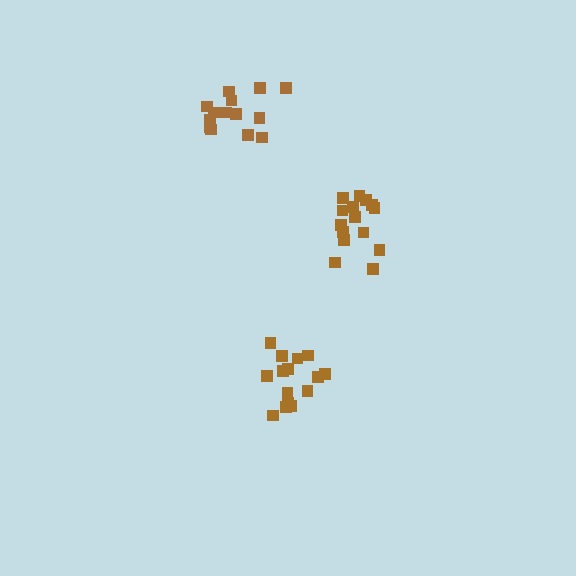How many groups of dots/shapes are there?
There are 3 groups.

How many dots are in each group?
Group 1: 15 dots, Group 2: 14 dots, Group 3: 15 dots (44 total).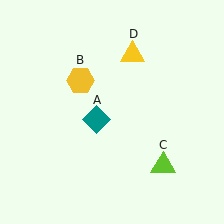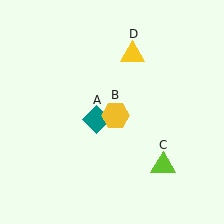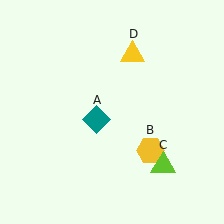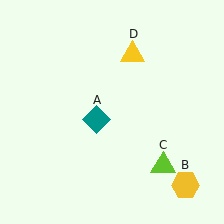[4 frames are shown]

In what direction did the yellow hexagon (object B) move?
The yellow hexagon (object B) moved down and to the right.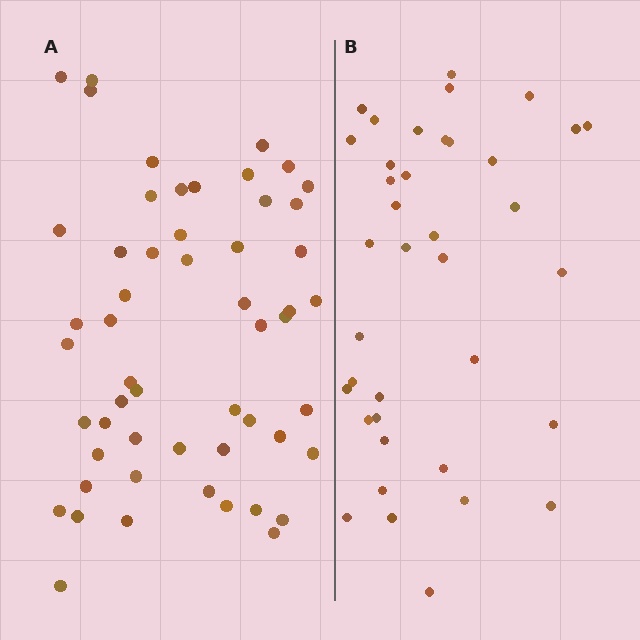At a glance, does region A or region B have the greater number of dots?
Region A (the left region) has more dots.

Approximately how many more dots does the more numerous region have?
Region A has approximately 15 more dots than region B.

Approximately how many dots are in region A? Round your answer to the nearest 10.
About 50 dots. (The exact count is 54, which rounds to 50.)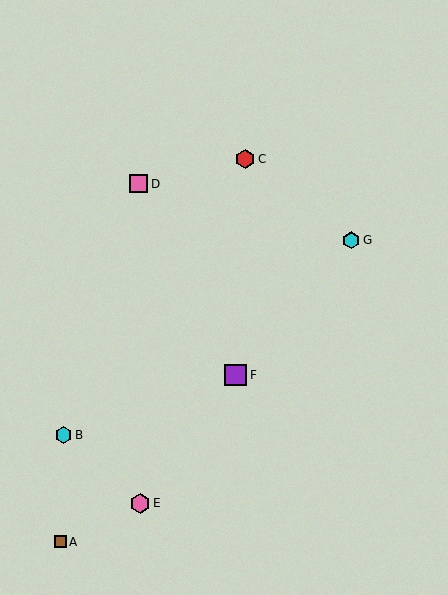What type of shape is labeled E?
Shape E is a pink hexagon.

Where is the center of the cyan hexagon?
The center of the cyan hexagon is at (351, 240).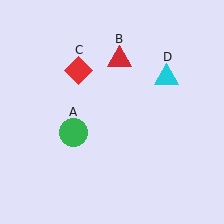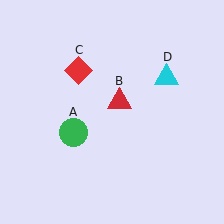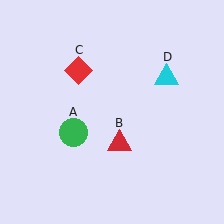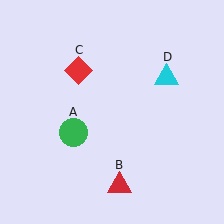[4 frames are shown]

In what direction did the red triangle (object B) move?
The red triangle (object B) moved down.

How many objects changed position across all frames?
1 object changed position: red triangle (object B).